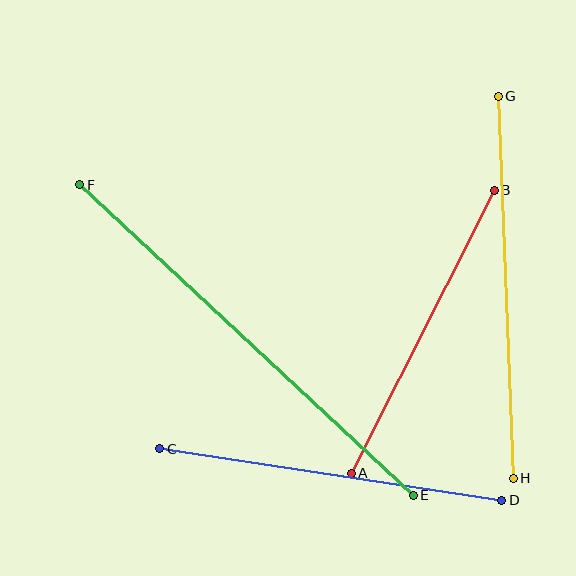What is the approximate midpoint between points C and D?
The midpoint is at approximately (331, 474) pixels.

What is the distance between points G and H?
The distance is approximately 383 pixels.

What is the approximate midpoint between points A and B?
The midpoint is at approximately (423, 332) pixels.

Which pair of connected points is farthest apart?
Points E and F are farthest apart.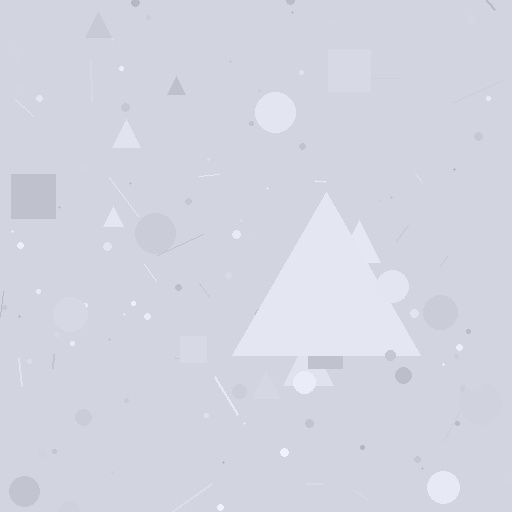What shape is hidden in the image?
A triangle is hidden in the image.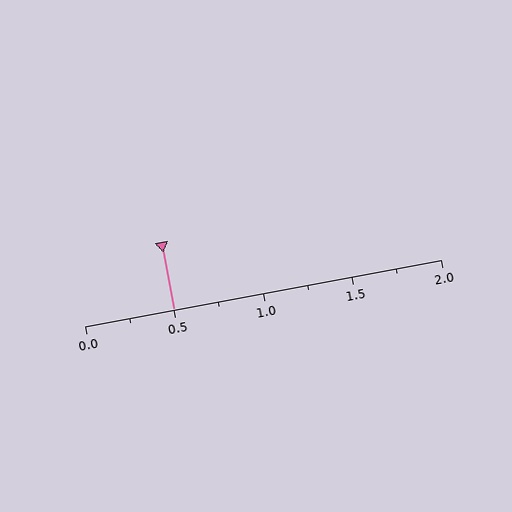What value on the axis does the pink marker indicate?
The marker indicates approximately 0.5.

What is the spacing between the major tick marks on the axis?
The major ticks are spaced 0.5 apart.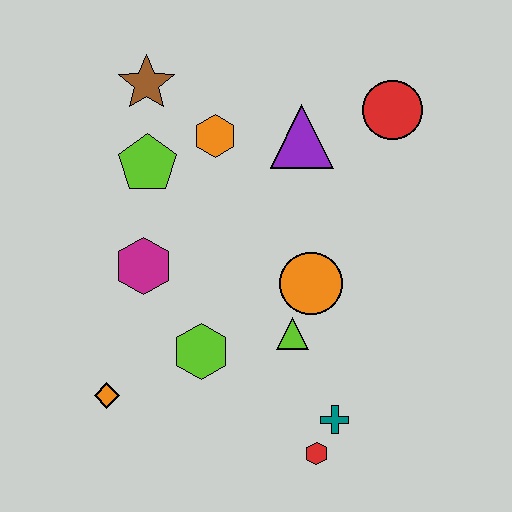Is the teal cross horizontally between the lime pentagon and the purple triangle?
No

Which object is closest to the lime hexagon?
The lime triangle is closest to the lime hexagon.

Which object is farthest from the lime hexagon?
The red circle is farthest from the lime hexagon.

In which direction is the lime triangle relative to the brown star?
The lime triangle is below the brown star.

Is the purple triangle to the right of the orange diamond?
Yes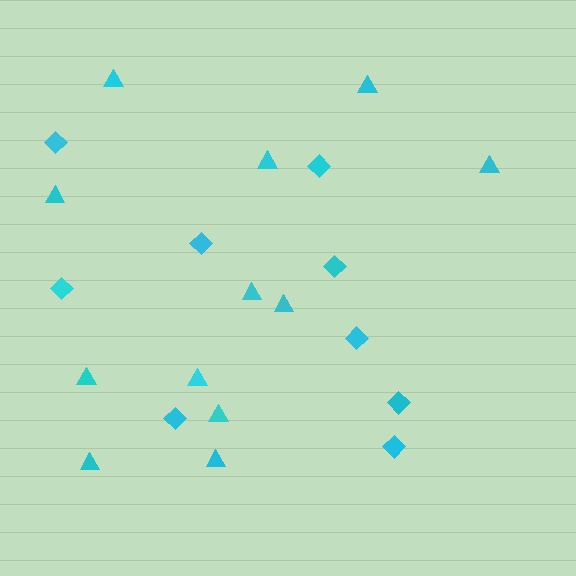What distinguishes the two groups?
There are 2 groups: one group of triangles (12) and one group of diamonds (9).